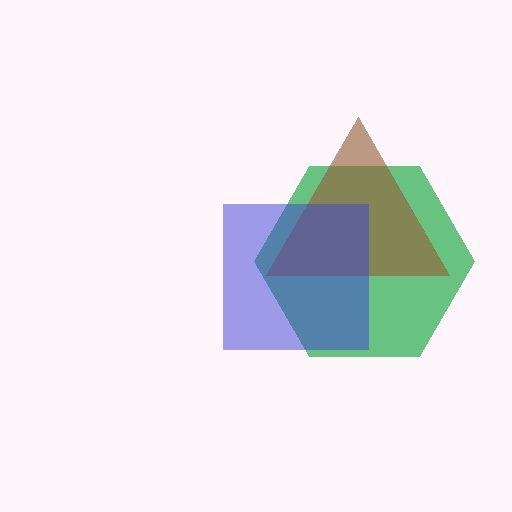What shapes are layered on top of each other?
The layered shapes are: a green hexagon, a brown triangle, a blue square.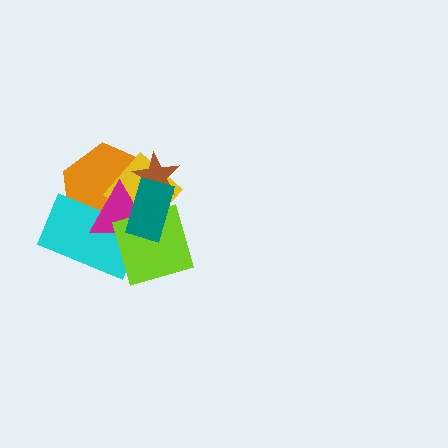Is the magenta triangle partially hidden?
Yes, it is partially covered by another shape.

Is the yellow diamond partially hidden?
Yes, it is partially covered by another shape.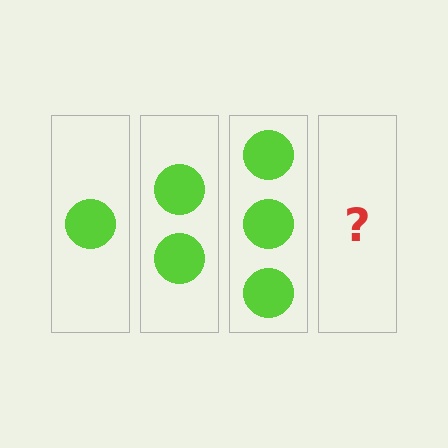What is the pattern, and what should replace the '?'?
The pattern is that each step adds one more circle. The '?' should be 4 circles.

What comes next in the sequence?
The next element should be 4 circles.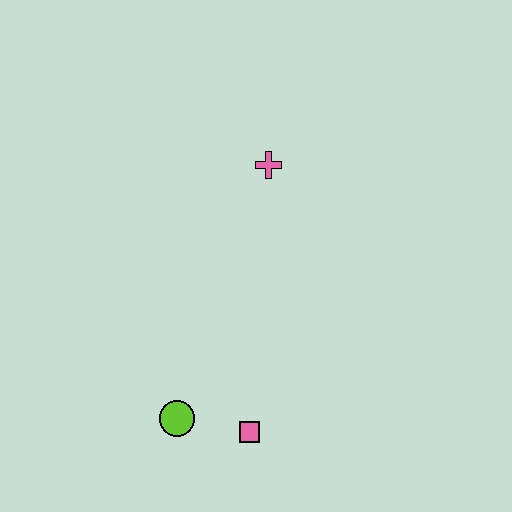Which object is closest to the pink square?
The lime circle is closest to the pink square.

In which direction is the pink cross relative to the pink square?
The pink cross is above the pink square.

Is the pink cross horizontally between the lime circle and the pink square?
No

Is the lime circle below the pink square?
No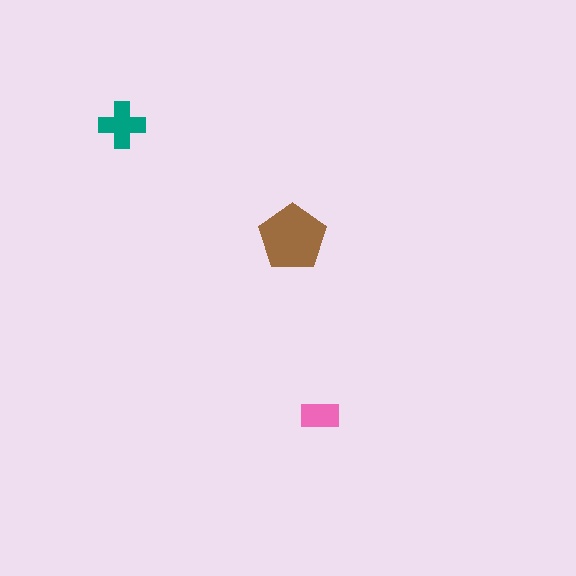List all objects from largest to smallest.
The brown pentagon, the teal cross, the pink rectangle.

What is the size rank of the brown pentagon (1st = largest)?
1st.